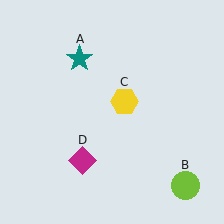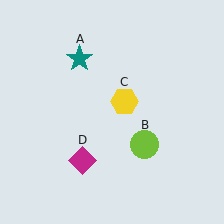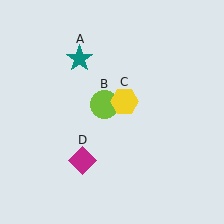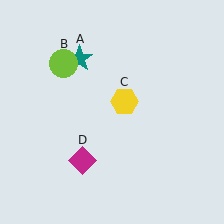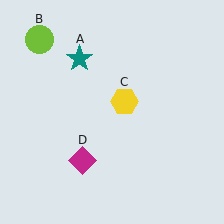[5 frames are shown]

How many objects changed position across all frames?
1 object changed position: lime circle (object B).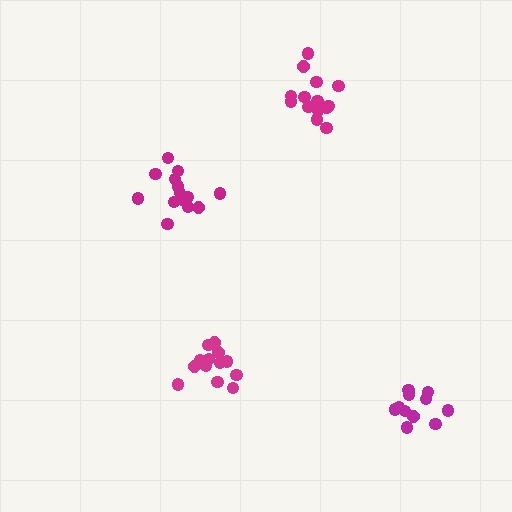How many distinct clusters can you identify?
There are 4 distinct clusters.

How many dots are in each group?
Group 1: 13 dots, Group 2: 14 dots, Group 3: 14 dots, Group 4: 11 dots (52 total).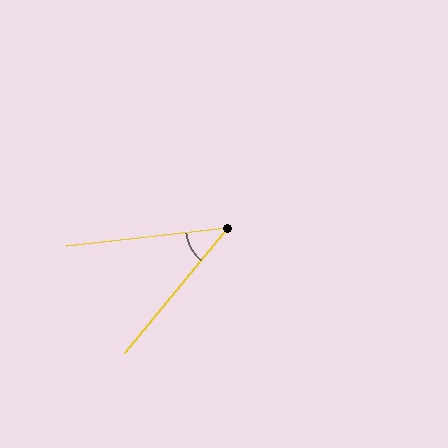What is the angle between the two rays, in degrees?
Approximately 44 degrees.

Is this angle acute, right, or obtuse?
It is acute.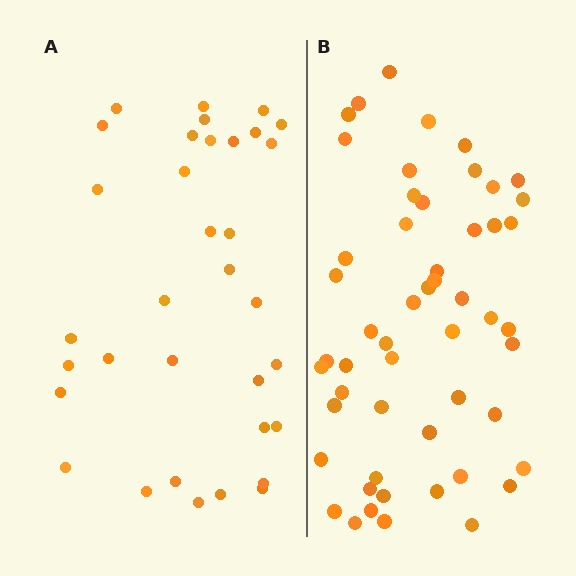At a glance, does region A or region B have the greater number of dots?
Region B (the right region) has more dots.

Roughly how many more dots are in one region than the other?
Region B has approximately 20 more dots than region A.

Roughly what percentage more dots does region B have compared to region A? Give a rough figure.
About 55% more.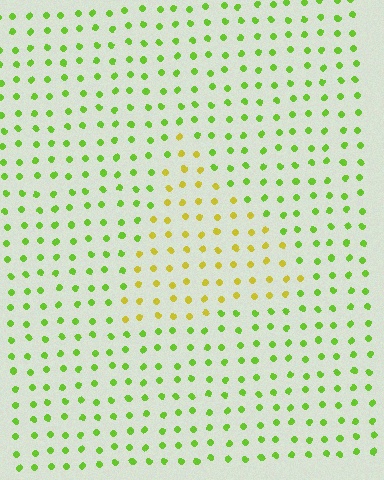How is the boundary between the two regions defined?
The boundary is defined purely by a slight shift in hue (about 40 degrees). Spacing, size, and orientation are identical on both sides.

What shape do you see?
I see a triangle.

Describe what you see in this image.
The image is filled with small lime elements in a uniform arrangement. A triangle-shaped region is visible where the elements are tinted to a slightly different hue, forming a subtle color boundary.